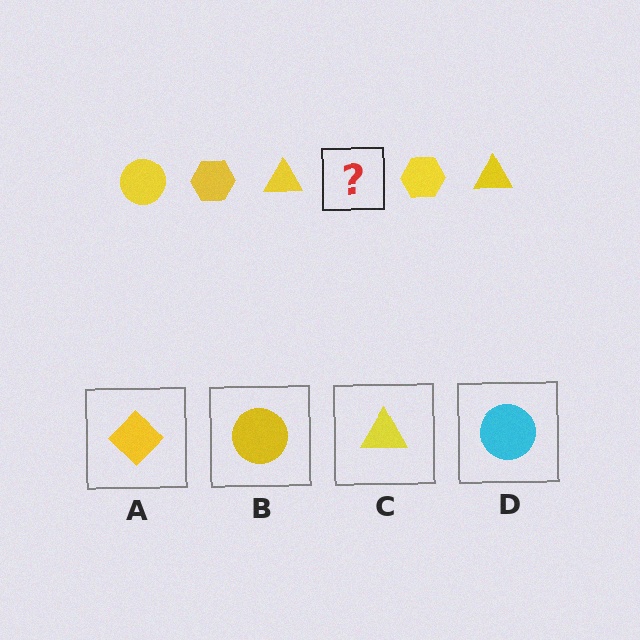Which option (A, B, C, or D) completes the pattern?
B.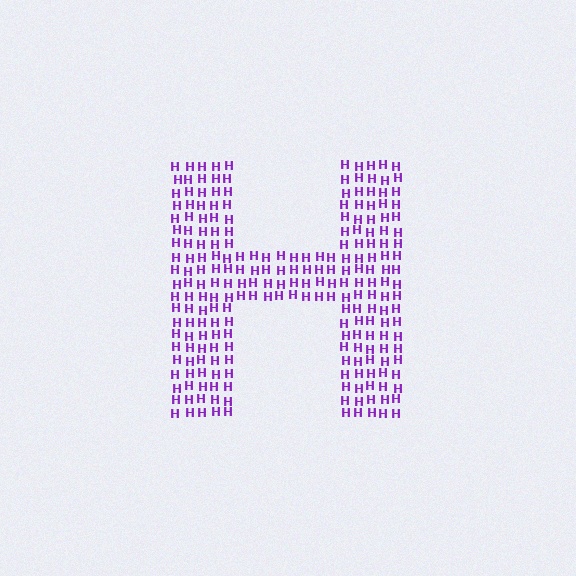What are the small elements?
The small elements are letter H's.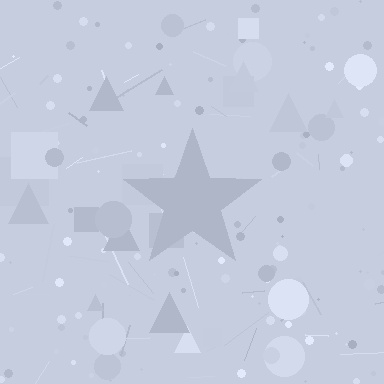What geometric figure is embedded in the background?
A star is embedded in the background.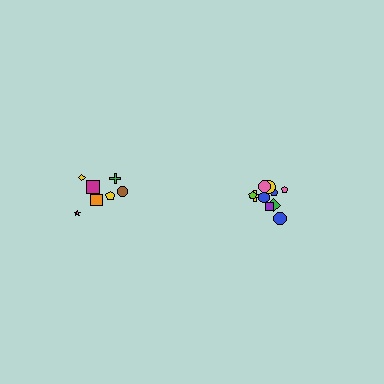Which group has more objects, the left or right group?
The right group.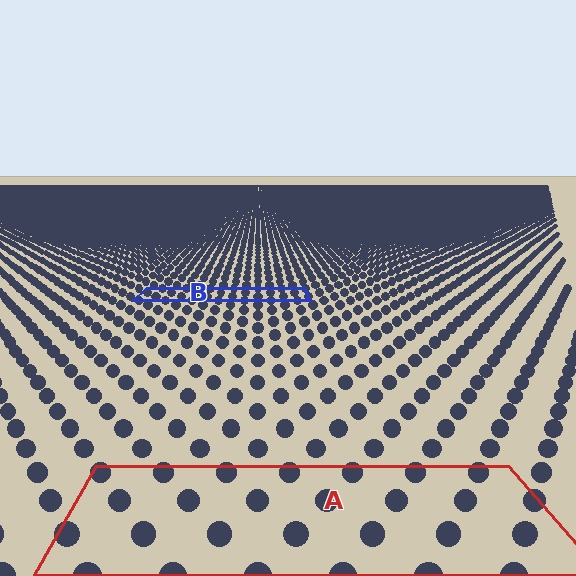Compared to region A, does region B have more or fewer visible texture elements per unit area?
Region B has more texture elements per unit area — they are packed more densely because it is farther away.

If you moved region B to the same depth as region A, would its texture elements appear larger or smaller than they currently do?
They would appear larger. At a closer depth, the same texture elements are projected at a bigger on-screen size.